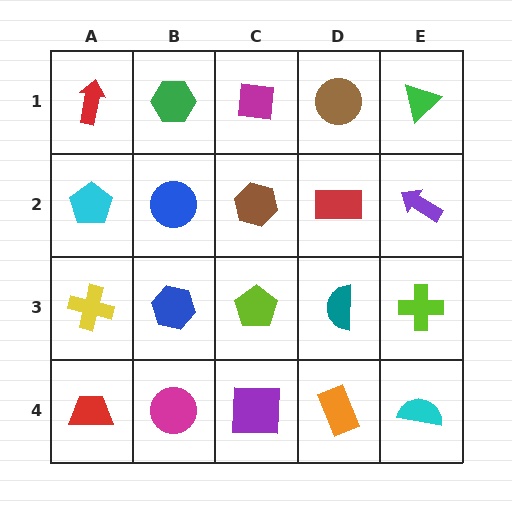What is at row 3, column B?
A blue hexagon.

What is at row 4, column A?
A red trapezoid.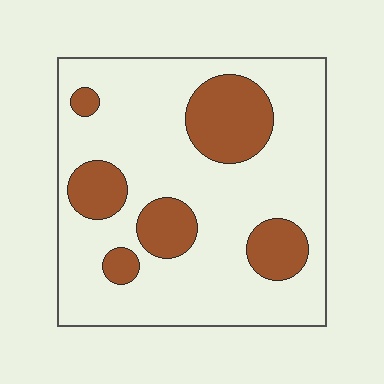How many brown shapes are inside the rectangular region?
6.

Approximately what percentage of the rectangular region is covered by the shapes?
Approximately 25%.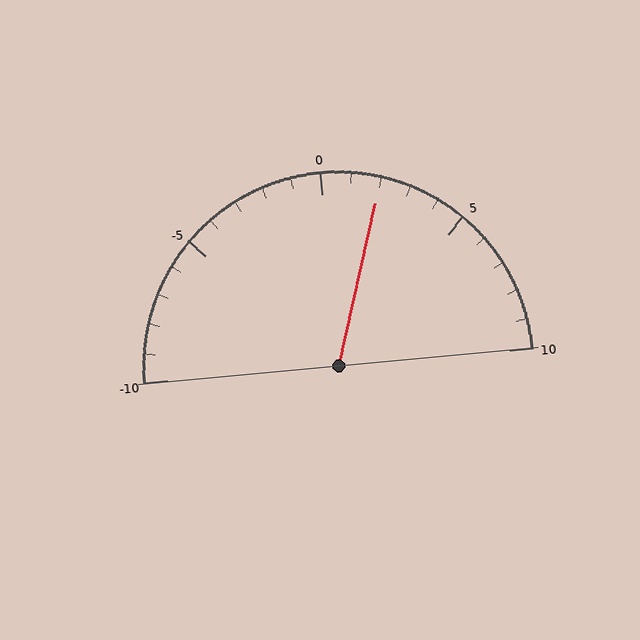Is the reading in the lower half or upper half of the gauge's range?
The reading is in the upper half of the range (-10 to 10).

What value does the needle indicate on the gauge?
The needle indicates approximately 2.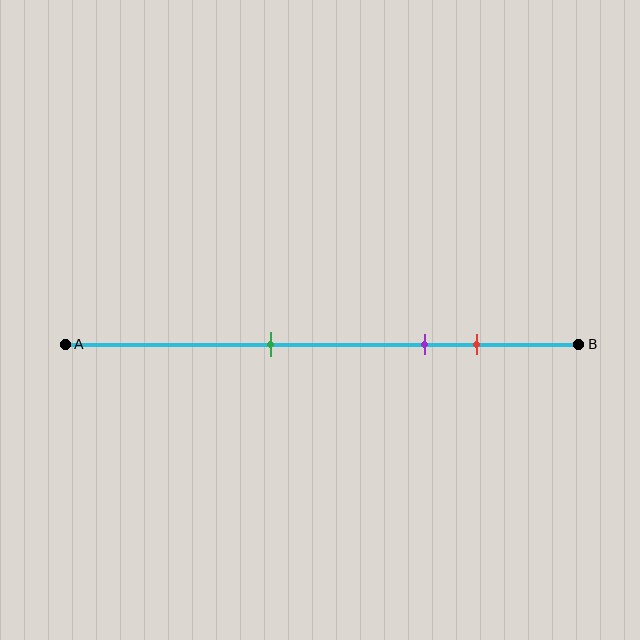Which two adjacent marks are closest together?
The purple and red marks are the closest adjacent pair.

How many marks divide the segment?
There are 3 marks dividing the segment.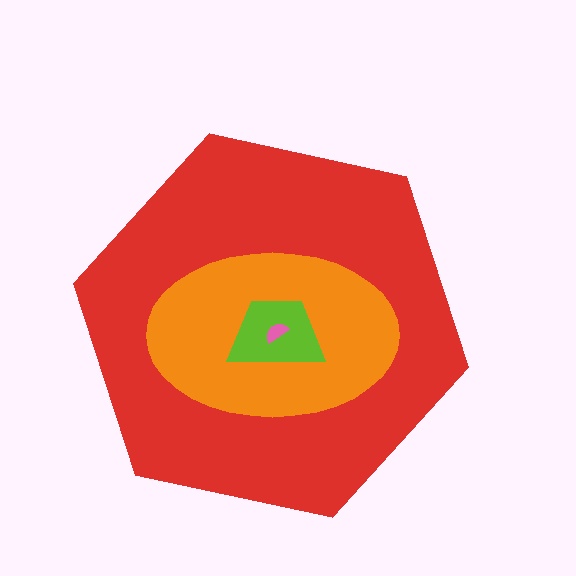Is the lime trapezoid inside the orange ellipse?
Yes.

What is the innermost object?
The pink semicircle.